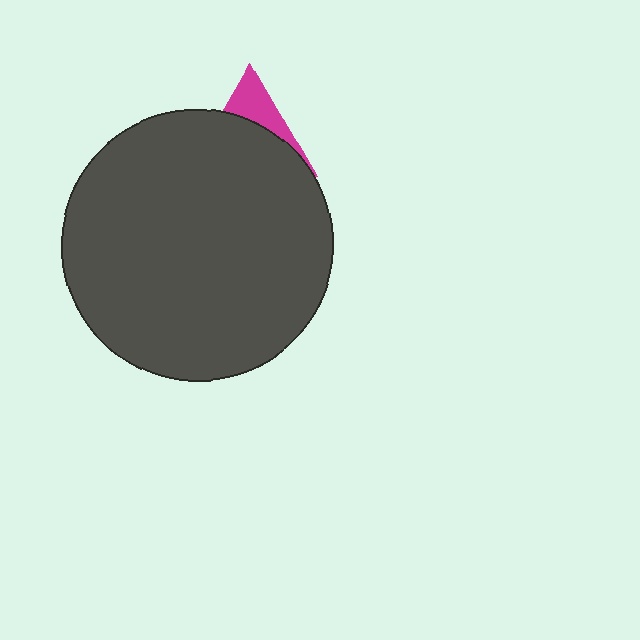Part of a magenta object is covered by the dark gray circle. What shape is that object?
It is a triangle.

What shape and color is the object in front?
The object in front is a dark gray circle.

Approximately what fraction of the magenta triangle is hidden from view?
Roughly 70% of the magenta triangle is hidden behind the dark gray circle.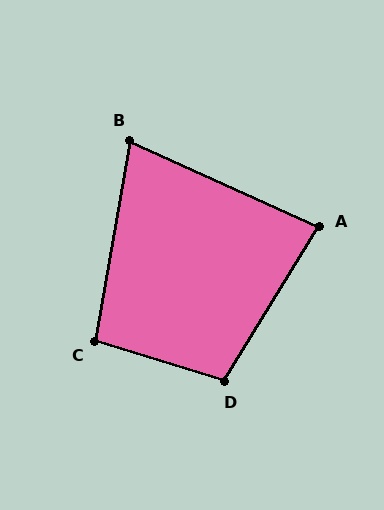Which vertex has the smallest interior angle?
B, at approximately 75 degrees.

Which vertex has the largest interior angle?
D, at approximately 105 degrees.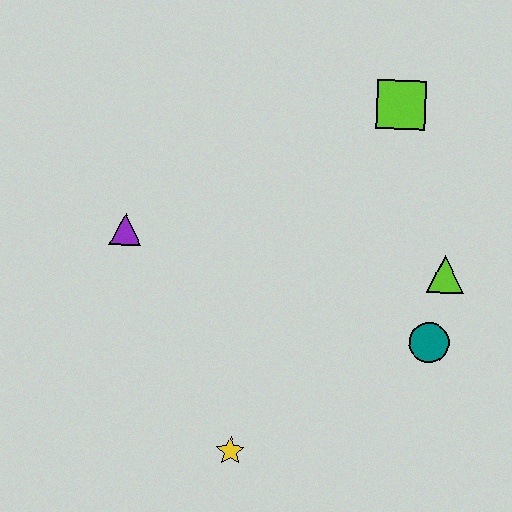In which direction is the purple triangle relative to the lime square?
The purple triangle is to the left of the lime square.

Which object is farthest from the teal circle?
The purple triangle is farthest from the teal circle.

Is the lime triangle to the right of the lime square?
Yes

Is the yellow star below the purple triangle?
Yes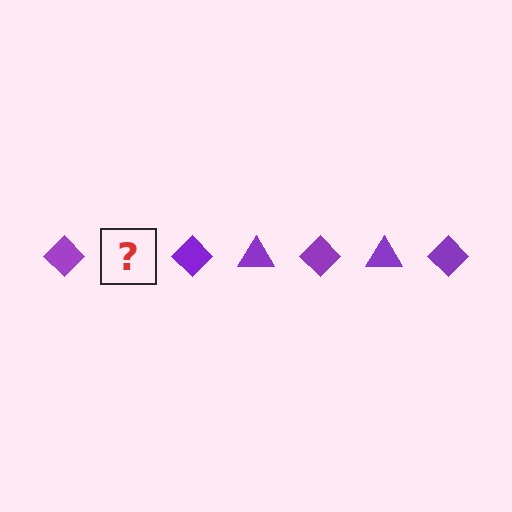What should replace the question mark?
The question mark should be replaced with a purple triangle.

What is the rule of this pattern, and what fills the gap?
The rule is that the pattern cycles through diamond, triangle shapes in purple. The gap should be filled with a purple triangle.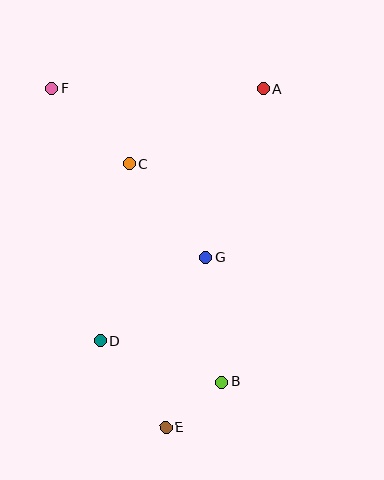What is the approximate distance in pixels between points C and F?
The distance between C and F is approximately 108 pixels.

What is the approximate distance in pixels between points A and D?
The distance between A and D is approximately 300 pixels.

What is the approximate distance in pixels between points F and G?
The distance between F and G is approximately 229 pixels.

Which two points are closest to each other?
Points B and E are closest to each other.